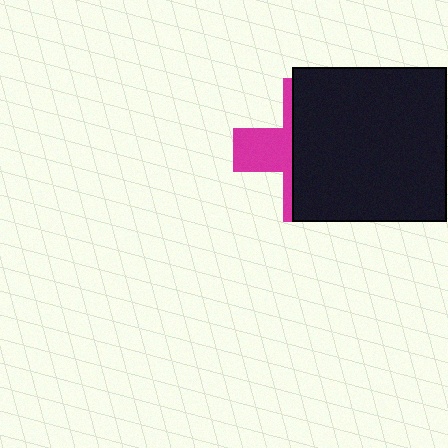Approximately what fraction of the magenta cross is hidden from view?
Roughly 69% of the magenta cross is hidden behind the black square.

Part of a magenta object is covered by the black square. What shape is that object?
It is a cross.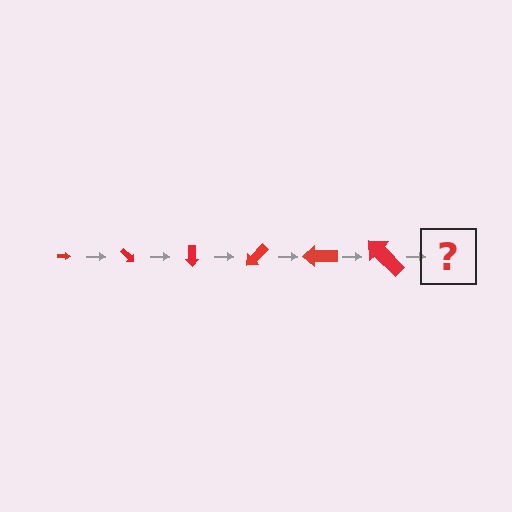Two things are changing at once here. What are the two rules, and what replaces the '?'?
The two rules are that the arrow grows larger each step and it rotates 45 degrees each step. The '?' should be an arrow, larger than the previous one and rotated 270 degrees from the start.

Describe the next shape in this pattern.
It should be an arrow, larger than the previous one and rotated 270 degrees from the start.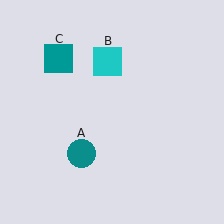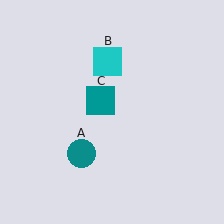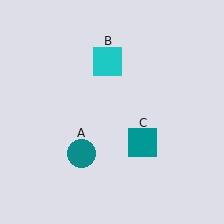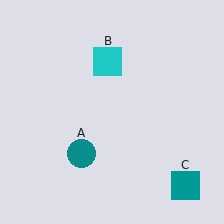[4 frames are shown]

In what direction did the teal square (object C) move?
The teal square (object C) moved down and to the right.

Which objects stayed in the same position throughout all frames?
Teal circle (object A) and cyan square (object B) remained stationary.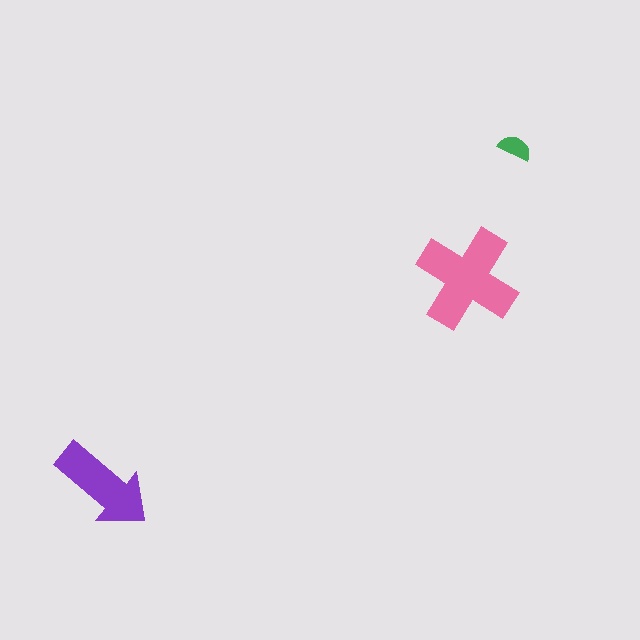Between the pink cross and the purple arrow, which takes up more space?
The pink cross.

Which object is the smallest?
The green semicircle.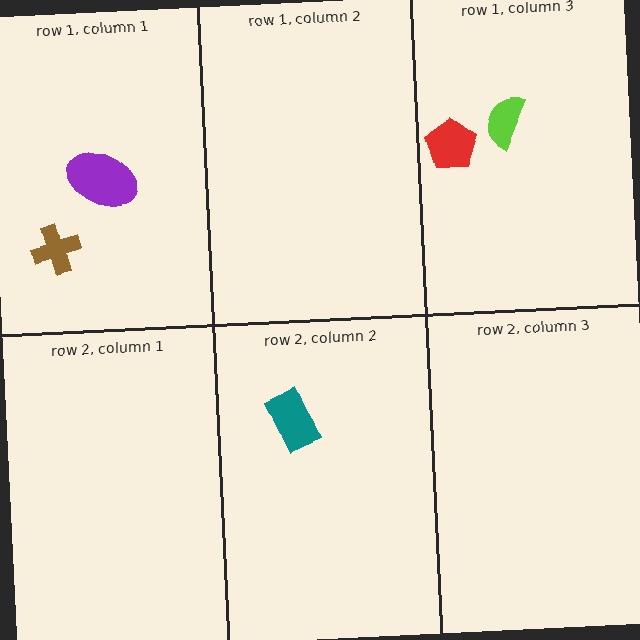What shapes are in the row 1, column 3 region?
The red pentagon, the lime semicircle.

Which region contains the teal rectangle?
The row 2, column 2 region.